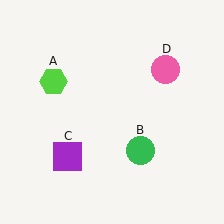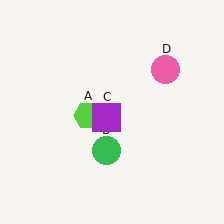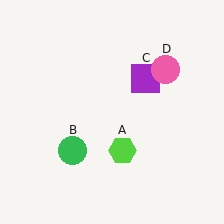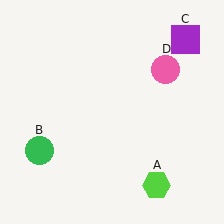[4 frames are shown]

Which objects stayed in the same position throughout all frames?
Pink circle (object D) remained stationary.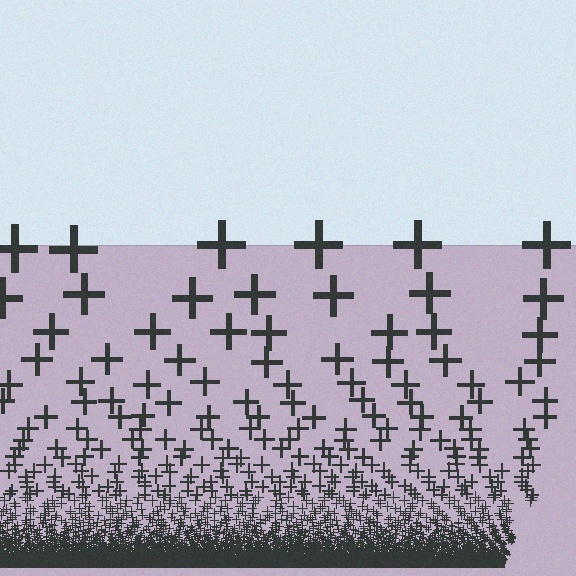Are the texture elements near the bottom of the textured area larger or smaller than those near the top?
Smaller. The gradient is inverted — elements near the bottom are smaller and denser.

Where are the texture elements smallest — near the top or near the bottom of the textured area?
Near the bottom.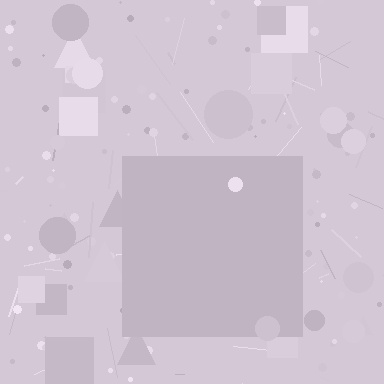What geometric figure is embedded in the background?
A square is embedded in the background.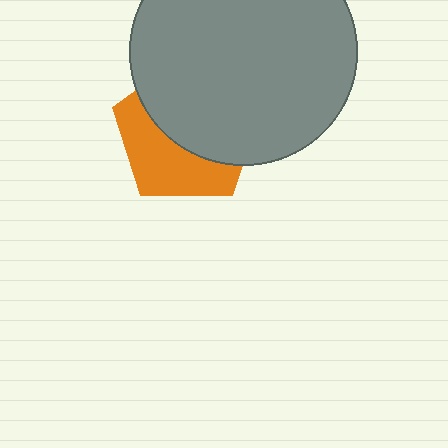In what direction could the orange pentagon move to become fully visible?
The orange pentagon could move down. That would shift it out from behind the gray circle entirely.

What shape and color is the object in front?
The object in front is a gray circle.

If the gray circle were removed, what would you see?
You would see the complete orange pentagon.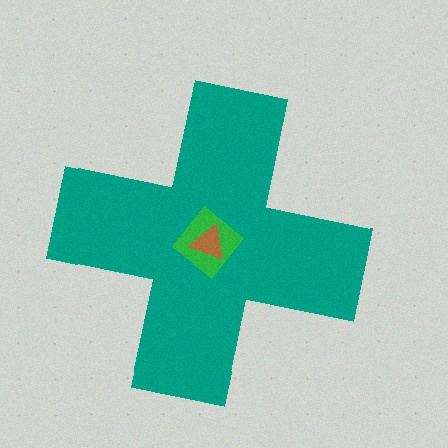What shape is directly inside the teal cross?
The green diamond.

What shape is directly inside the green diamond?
The brown triangle.